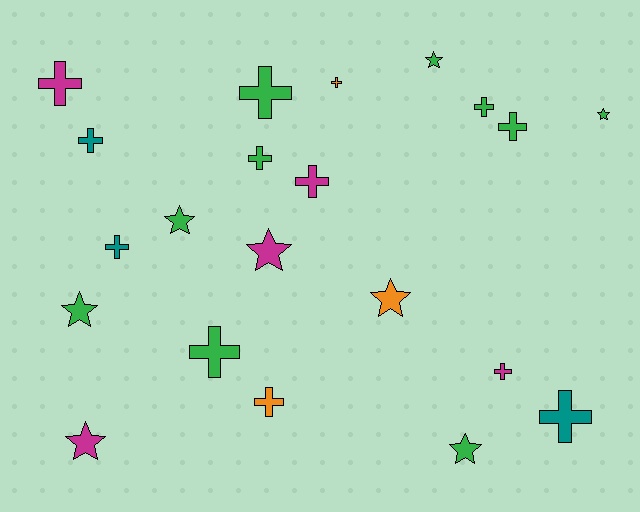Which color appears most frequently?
Green, with 10 objects.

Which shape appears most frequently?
Cross, with 13 objects.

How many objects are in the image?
There are 21 objects.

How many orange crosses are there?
There are 2 orange crosses.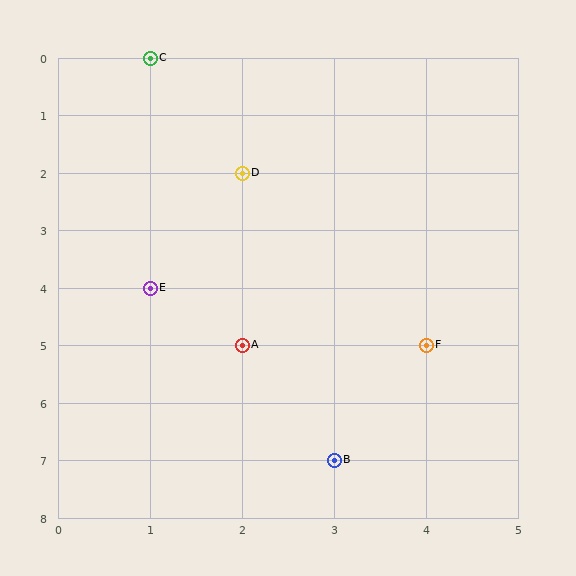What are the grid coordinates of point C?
Point C is at grid coordinates (1, 0).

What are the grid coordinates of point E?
Point E is at grid coordinates (1, 4).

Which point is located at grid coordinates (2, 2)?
Point D is at (2, 2).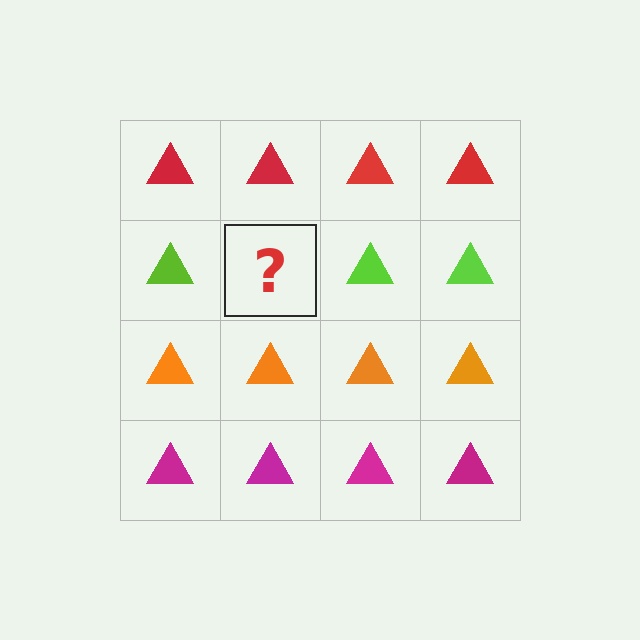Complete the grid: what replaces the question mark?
The question mark should be replaced with a lime triangle.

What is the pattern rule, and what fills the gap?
The rule is that each row has a consistent color. The gap should be filled with a lime triangle.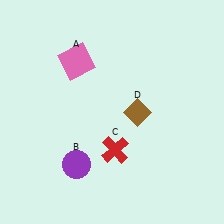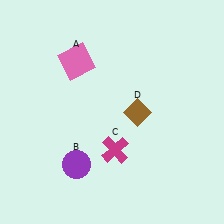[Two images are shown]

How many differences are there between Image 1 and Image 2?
There is 1 difference between the two images.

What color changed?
The cross (C) changed from red in Image 1 to magenta in Image 2.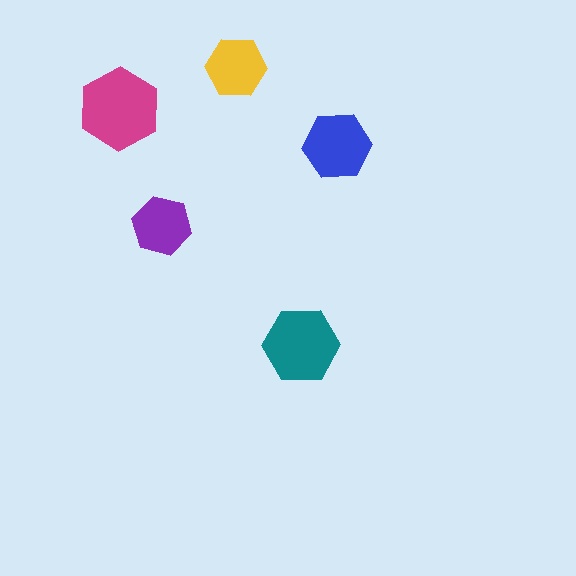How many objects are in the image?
There are 5 objects in the image.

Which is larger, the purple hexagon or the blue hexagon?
The blue one.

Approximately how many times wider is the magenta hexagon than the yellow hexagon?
About 1.5 times wider.